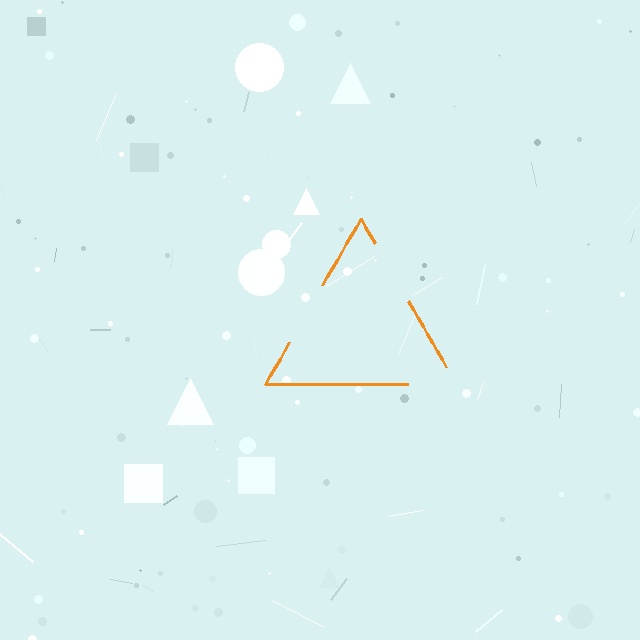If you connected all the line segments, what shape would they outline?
They would outline a triangle.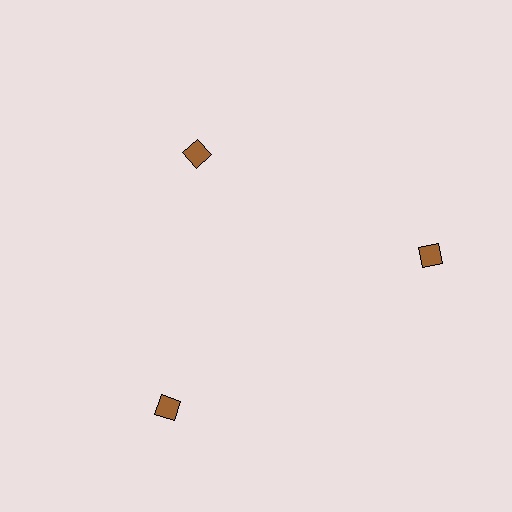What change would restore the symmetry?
The symmetry would be restored by moving it outward, back onto the ring so that all 3 diamonds sit at equal angles and equal distance from the center.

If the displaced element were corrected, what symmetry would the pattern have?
It would have 3-fold rotational symmetry — the pattern would map onto itself every 120 degrees.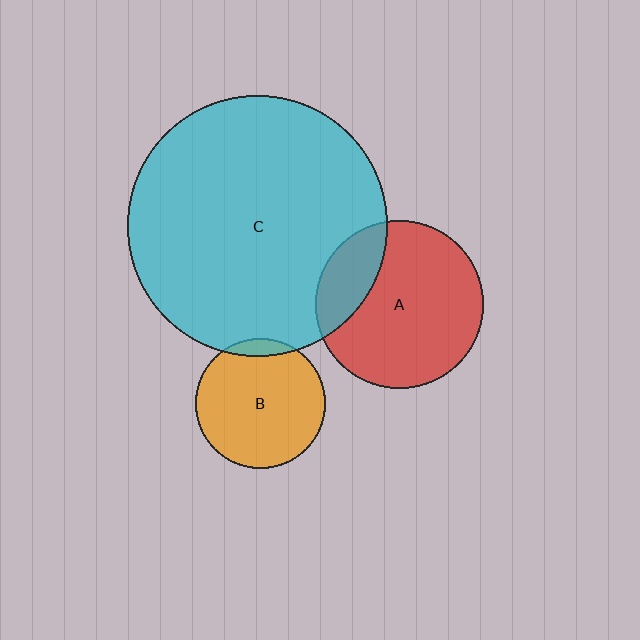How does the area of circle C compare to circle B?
Approximately 4.0 times.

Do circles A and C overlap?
Yes.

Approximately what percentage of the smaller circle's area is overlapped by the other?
Approximately 20%.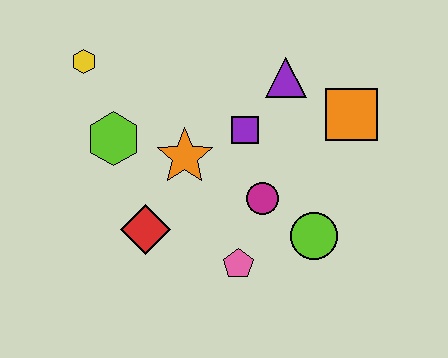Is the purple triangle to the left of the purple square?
No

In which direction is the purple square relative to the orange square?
The purple square is to the left of the orange square.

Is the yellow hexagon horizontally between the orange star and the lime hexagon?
No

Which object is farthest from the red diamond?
The orange square is farthest from the red diamond.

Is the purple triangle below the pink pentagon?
No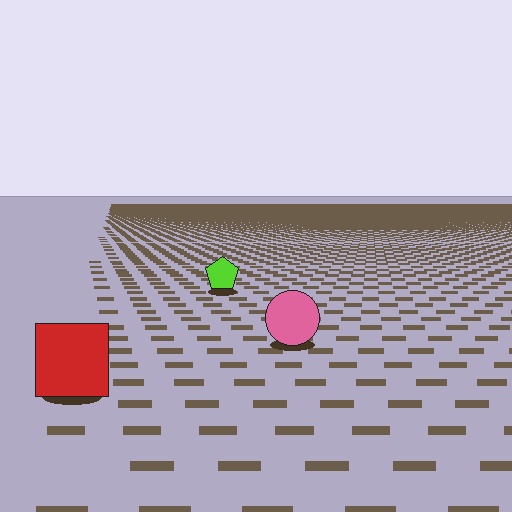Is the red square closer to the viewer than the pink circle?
Yes. The red square is closer — you can tell from the texture gradient: the ground texture is coarser near it.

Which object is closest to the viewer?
The red square is closest. The texture marks near it are larger and more spread out.